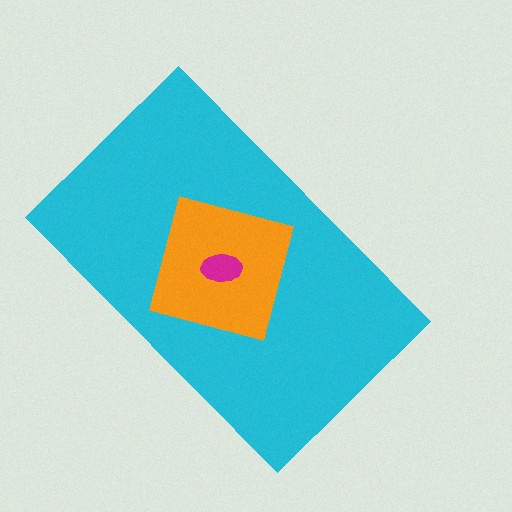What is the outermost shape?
The cyan rectangle.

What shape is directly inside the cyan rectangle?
The orange square.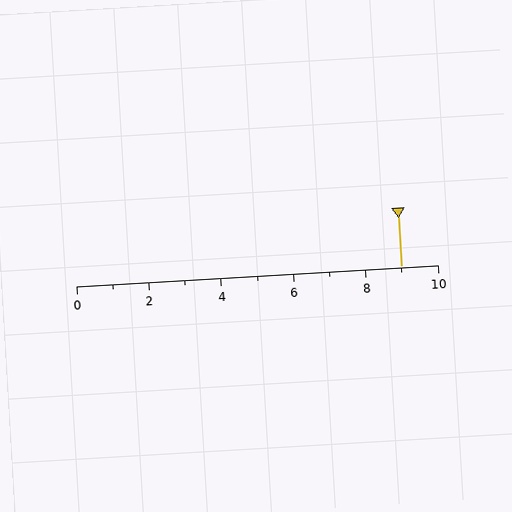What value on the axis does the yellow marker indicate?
The marker indicates approximately 9.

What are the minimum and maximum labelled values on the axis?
The axis runs from 0 to 10.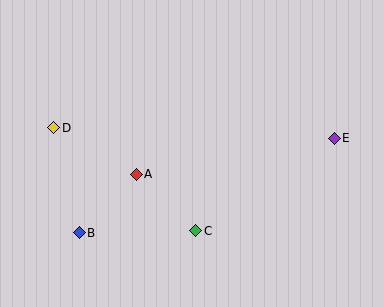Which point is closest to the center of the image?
Point A at (136, 174) is closest to the center.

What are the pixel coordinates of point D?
Point D is at (53, 128).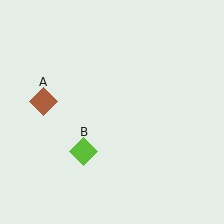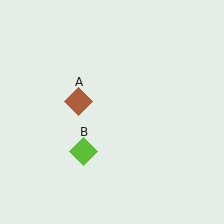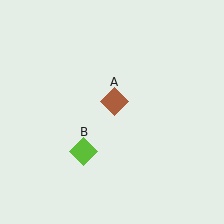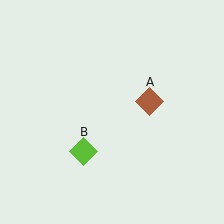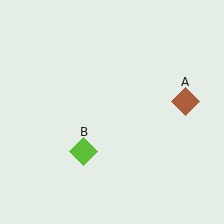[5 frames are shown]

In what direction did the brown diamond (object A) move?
The brown diamond (object A) moved right.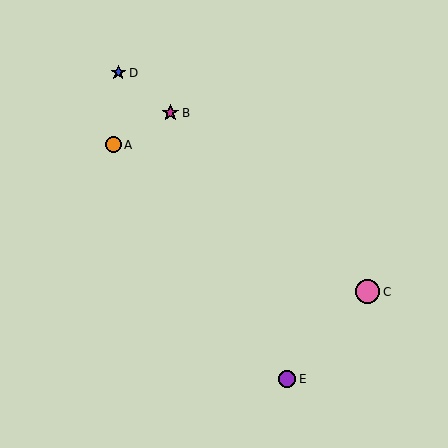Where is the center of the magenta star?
The center of the magenta star is at (170, 113).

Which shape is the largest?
The pink circle (labeled C) is the largest.